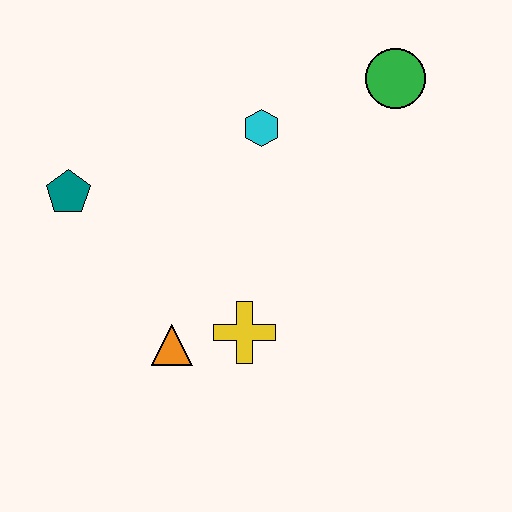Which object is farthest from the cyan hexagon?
The orange triangle is farthest from the cyan hexagon.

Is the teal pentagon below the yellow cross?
No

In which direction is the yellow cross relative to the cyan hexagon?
The yellow cross is below the cyan hexagon.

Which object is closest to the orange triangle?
The yellow cross is closest to the orange triangle.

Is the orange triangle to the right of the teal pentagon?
Yes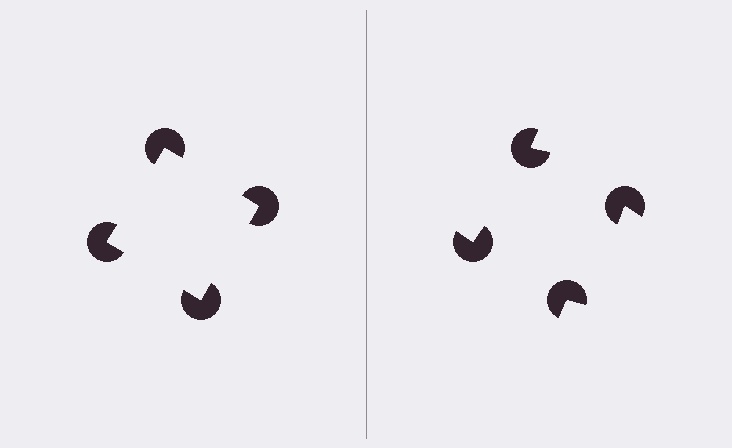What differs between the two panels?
The pac-man discs are positioned identically on both sides; only the wedge orientations differ. On the left they align to a square; on the right they are misaligned.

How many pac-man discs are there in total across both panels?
8 — 4 on each side.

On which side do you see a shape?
An illusory square appears on the left side. On the right side the wedge cuts are rotated, so no coherent shape forms.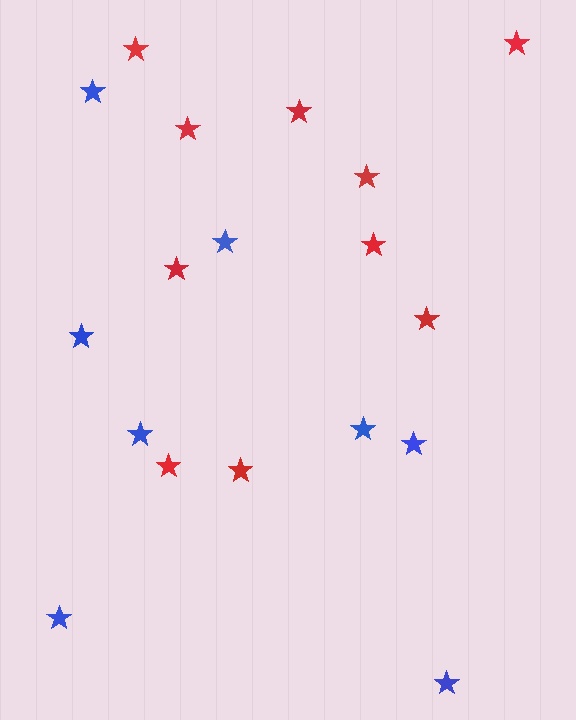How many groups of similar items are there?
There are 2 groups: one group of blue stars (8) and one group of red stars (10).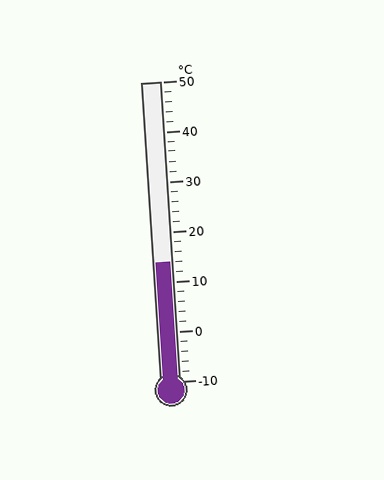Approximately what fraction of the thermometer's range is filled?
The thermometer is filled to approximately 40% of its range.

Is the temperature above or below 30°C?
The temperature is below 30°C.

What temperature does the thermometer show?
The thermometer shows approximately 14°C.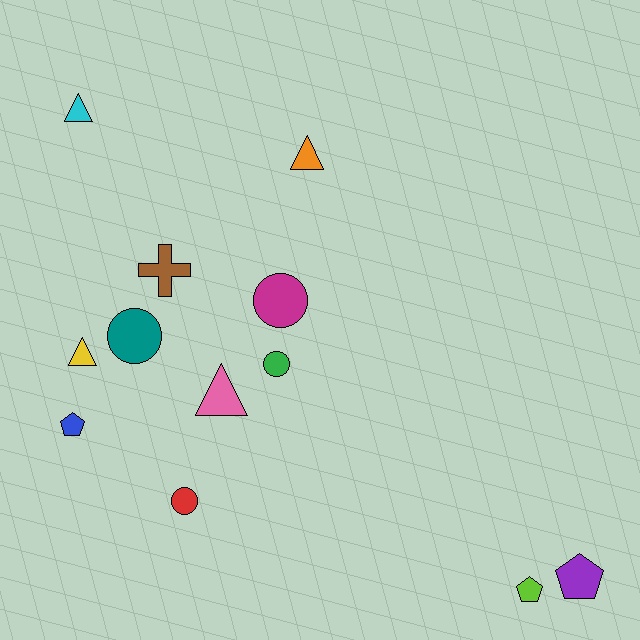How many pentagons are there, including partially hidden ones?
There are 3 pentagons.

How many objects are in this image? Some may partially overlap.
There are 12 objects.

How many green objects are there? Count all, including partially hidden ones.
There is 1 green object.